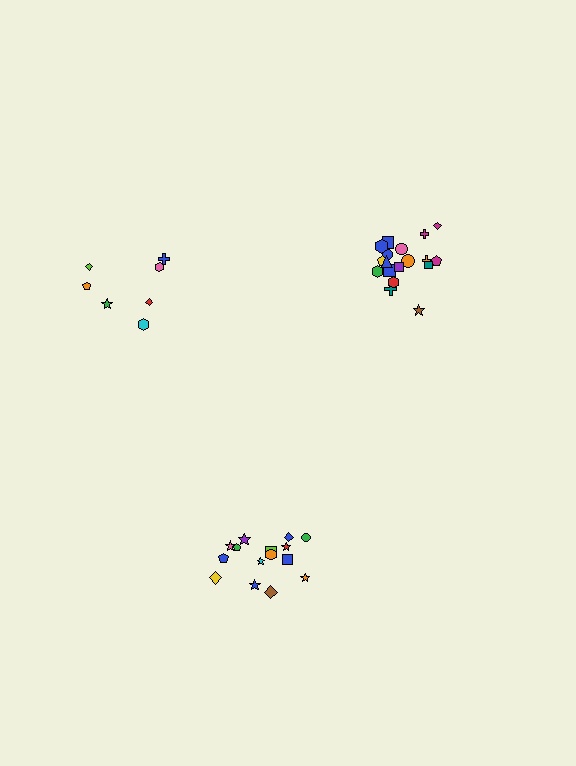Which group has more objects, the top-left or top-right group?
The top-right group.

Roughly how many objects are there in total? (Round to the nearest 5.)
Roughly 40 objects in total.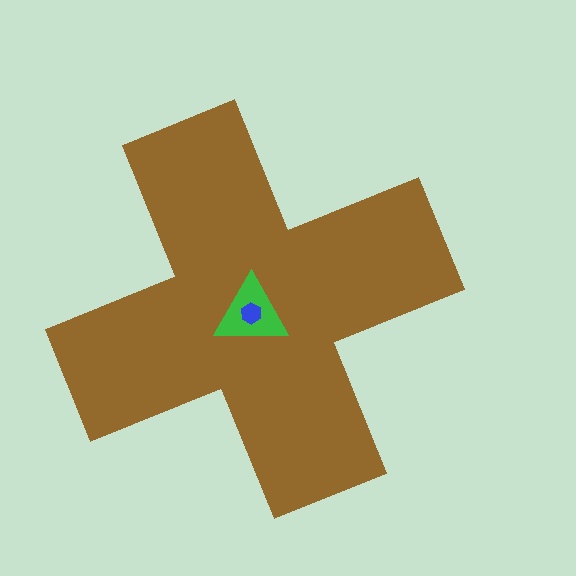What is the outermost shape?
The brown cross.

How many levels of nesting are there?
3.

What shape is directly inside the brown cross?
The green triangle.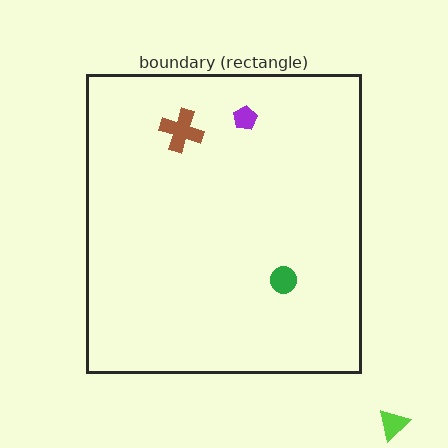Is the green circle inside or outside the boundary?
Inside.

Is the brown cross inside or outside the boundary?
Inside.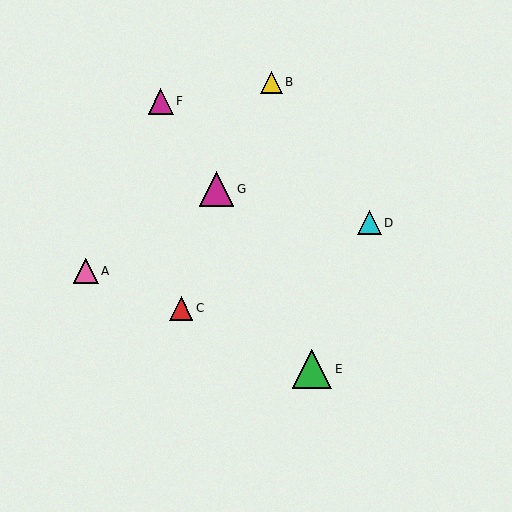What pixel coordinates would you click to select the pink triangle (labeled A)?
Click at (86, 271) to select the pink triangle A.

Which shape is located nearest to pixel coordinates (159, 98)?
The magenta triangle (labeled F) at (161, 101) is nearest to that location.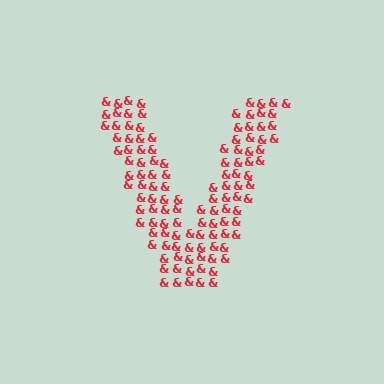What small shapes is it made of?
It is made of small ampersands.